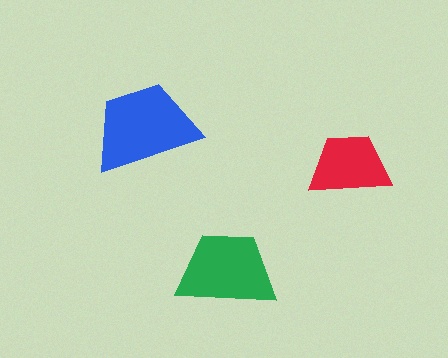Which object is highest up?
The blue trapezoid is topmost.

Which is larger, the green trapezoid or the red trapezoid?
The green one.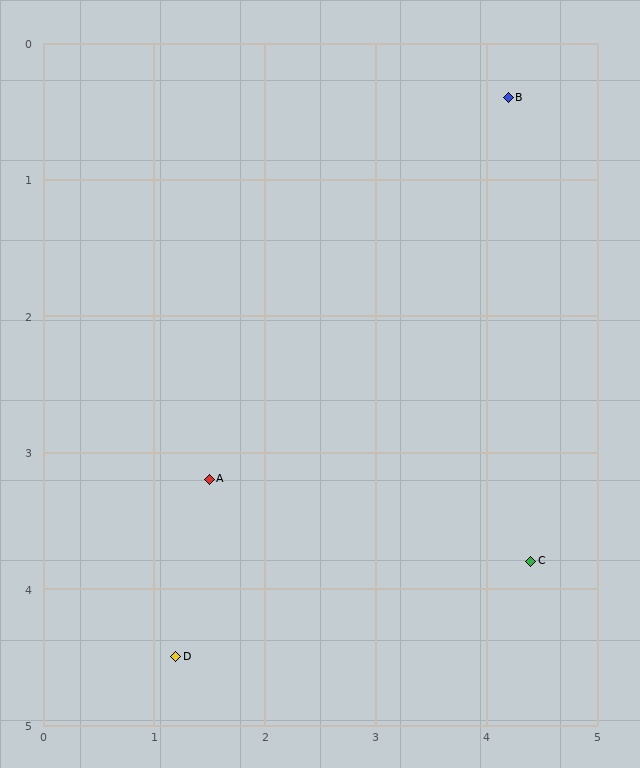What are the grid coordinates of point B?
Point B is at approximately (4.2, 0.4).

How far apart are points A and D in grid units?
Points A and D are about 1.3 grid units apart.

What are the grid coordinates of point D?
Point D is at approximately (1.2, 4.5).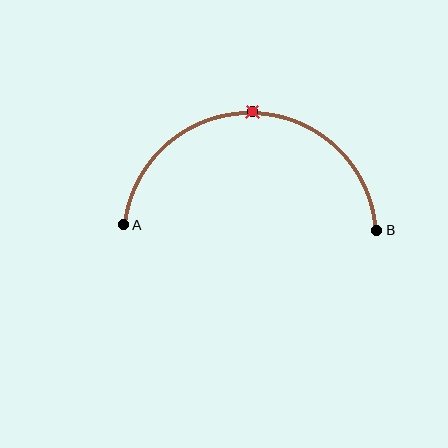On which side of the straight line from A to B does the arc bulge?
The arc bulges above the straight line connecting A and B.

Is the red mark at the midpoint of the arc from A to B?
Yes. The red mark lies on the arc at equal arc-length from both A and B — it is the arc midpoint.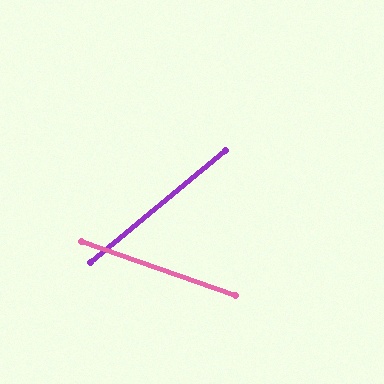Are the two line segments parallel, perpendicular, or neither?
Neither parallel nor perpendicular — they differ by about 59°.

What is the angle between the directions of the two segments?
Approximately 59 degrees.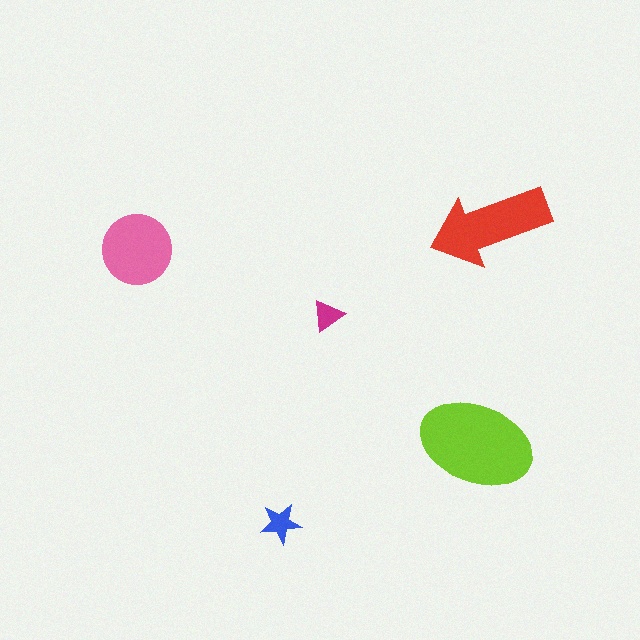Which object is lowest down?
The blue star is bottommost.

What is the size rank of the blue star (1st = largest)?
4th.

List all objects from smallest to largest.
The magenta triangle, the blue star, the pink circle, the red arrow, the lime ellipse.